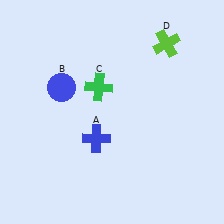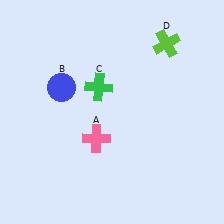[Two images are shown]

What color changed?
The cross (A) changed from blue in Image 1 to pink in Image 2.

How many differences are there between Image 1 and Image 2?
There is 1 difference between the two images.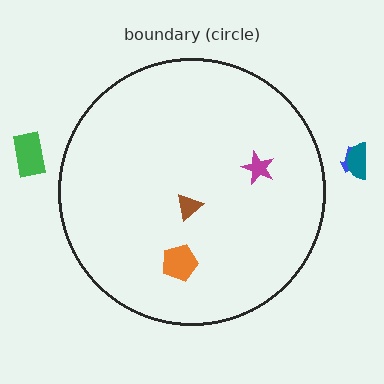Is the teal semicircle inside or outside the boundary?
Outside.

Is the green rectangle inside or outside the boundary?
Outside.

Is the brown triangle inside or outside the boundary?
Inside.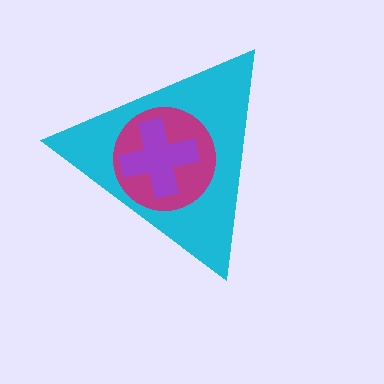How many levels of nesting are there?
3.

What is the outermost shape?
The cyan triangle.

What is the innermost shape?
The purple cross.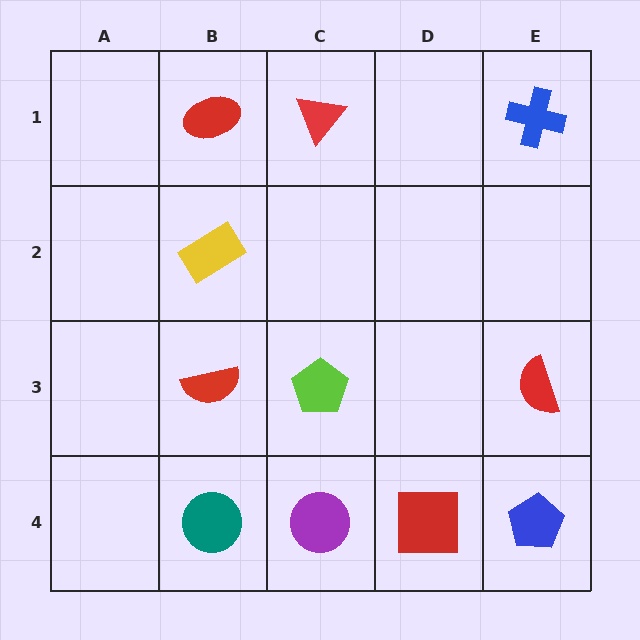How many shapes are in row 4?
4 shapes.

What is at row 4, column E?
A blue pentagon.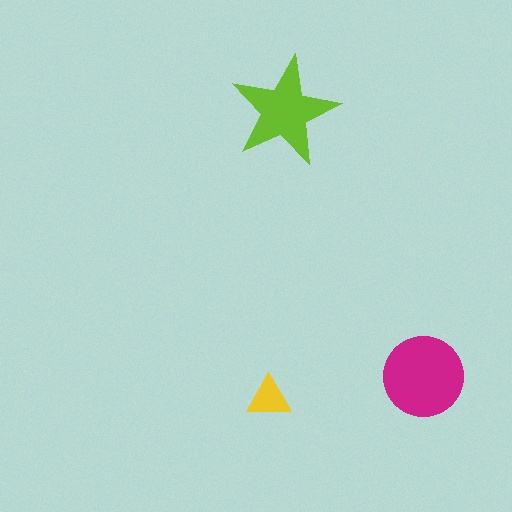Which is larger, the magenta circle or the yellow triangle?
The magenta circle.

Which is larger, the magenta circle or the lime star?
The magenta circle.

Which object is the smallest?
The yellow triangle.